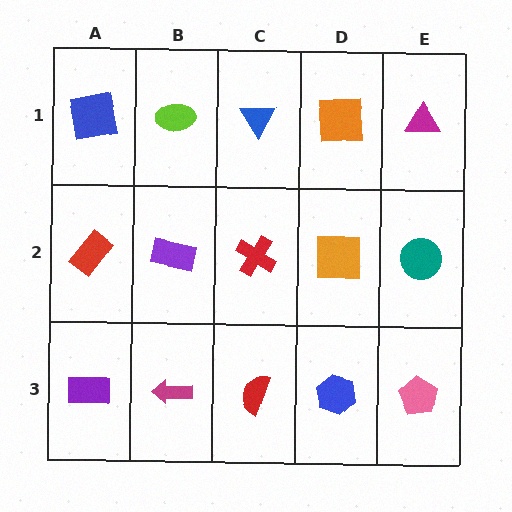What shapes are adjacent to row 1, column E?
A teal circle (row 2, column E), an orange square (row 1, column D).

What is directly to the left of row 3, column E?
A blue hexagon.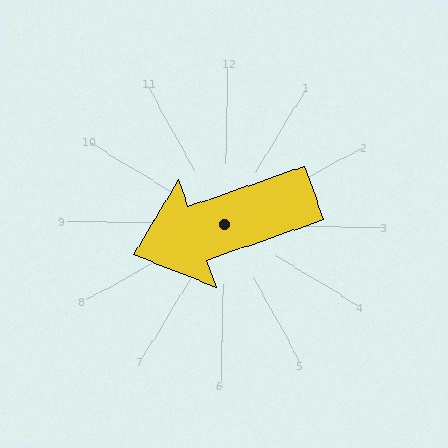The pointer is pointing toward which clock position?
Roughly 8 o'clock.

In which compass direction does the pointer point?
West.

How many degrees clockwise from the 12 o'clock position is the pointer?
Approximately 250 degrees.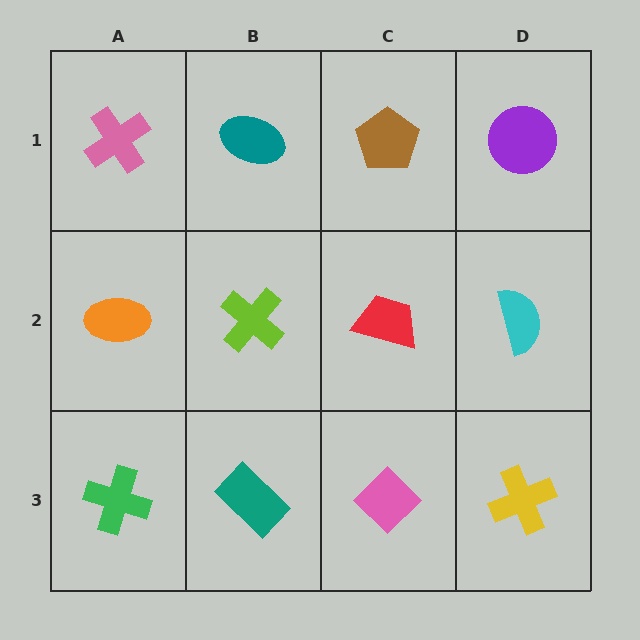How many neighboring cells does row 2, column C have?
4.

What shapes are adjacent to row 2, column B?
A teal ellipse (row 1, column B), a teal rectangle (row 3, column B), an orange ellipse (row 2, column A), a red trapezoid (row 2, column C).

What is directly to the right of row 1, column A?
A teal ellipse.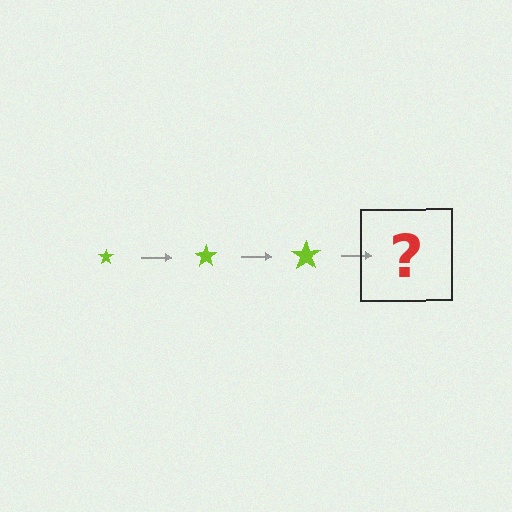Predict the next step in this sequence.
The next step is a lime star, larger than the previous one.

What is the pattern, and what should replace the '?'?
The pattern is that the star gets progressively larger each step. The '?' should be a lime star, larger than the previous one.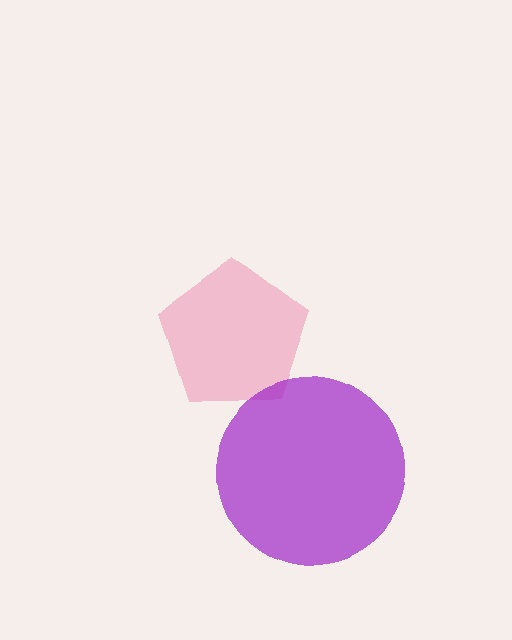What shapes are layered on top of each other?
The layered shapes are: a pink pentagon, a purple circle.